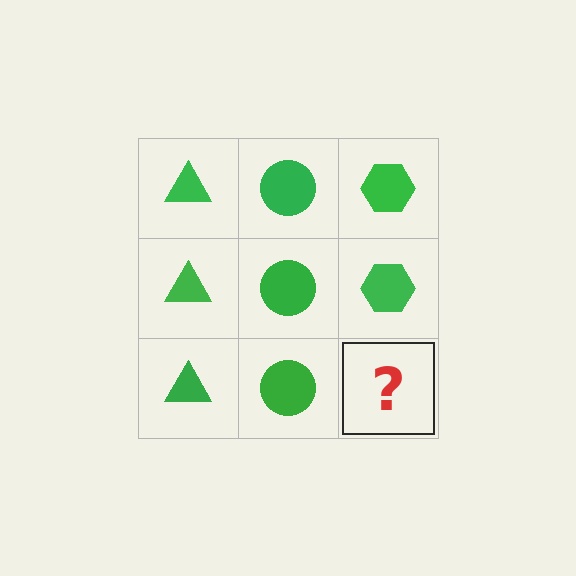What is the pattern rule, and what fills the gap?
The rule is that each column has a consistent shape. The gap should be filled with a green hexagon.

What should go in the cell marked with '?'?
The missing cell should contain a green hexagon.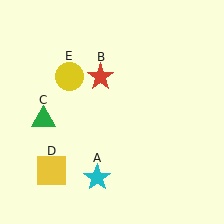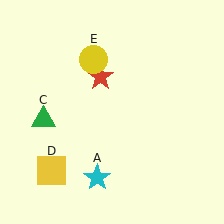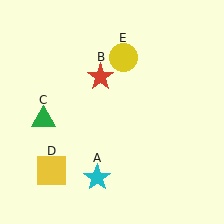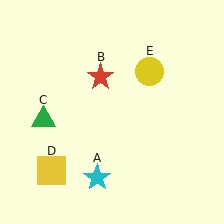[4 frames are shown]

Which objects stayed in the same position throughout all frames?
Cyan star (object A) and red star (object B) and green triangle (object C) and yellow square (object D) remained stationary.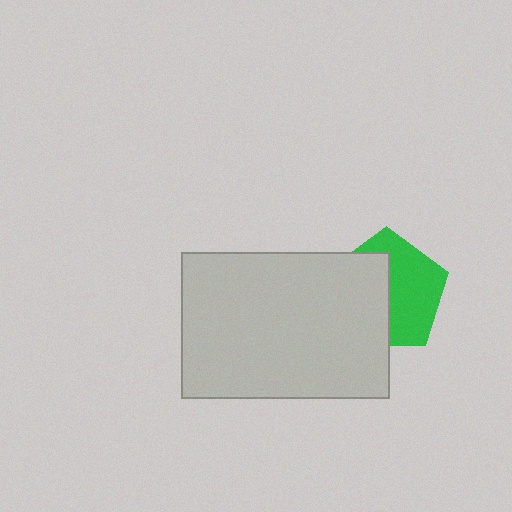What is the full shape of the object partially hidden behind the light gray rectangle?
The partially hidden object is a green pentagon.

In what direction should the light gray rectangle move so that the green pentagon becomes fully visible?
The light gray rectangle should move left. That is the shortest direction to clear the overlap and leave the green pentagon fully visible.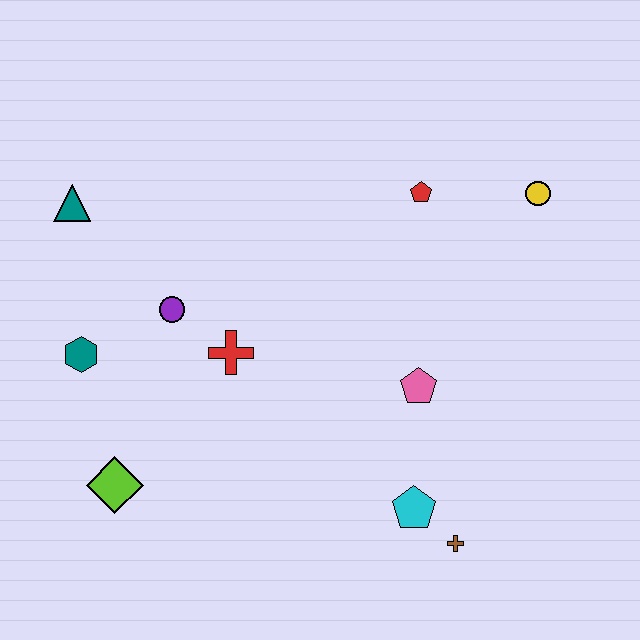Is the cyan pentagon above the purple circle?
No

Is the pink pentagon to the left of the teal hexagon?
No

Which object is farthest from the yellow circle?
The lime diamond is farthest from the yellow circle.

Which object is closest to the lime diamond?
The teal hexagon is closest to the lime diamond.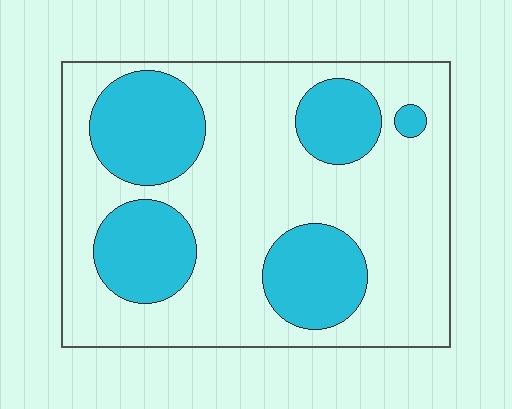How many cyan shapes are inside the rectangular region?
5.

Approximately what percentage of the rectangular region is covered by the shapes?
Approximately 30%.